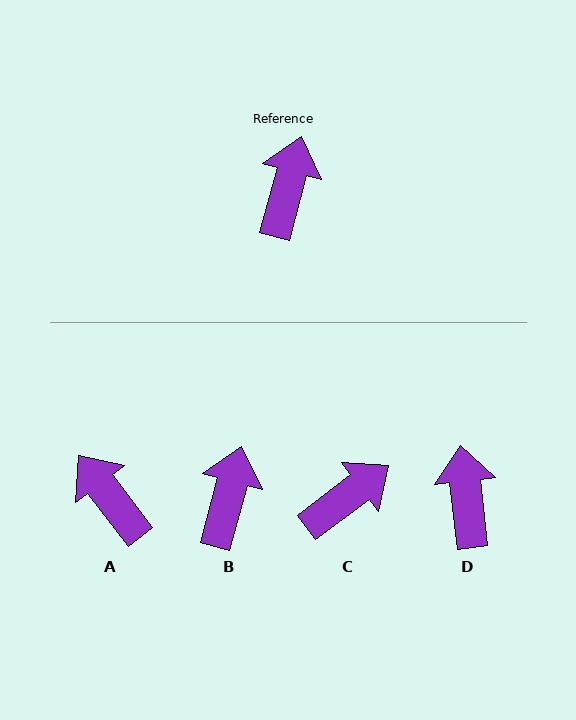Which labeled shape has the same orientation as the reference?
B.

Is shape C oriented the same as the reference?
No, it is off by about 37 degrees.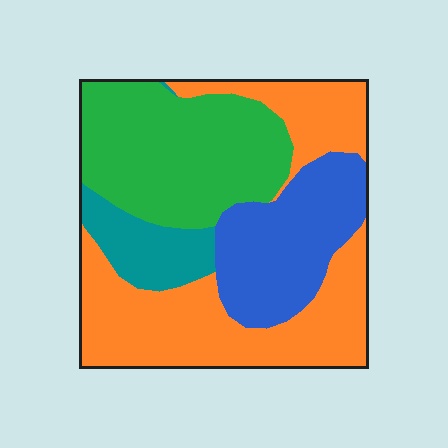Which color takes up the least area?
Teal, at roughly 10%.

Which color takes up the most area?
Orange, at roughly 40%.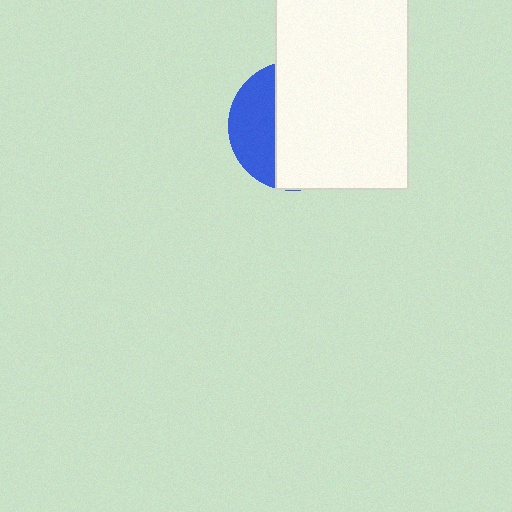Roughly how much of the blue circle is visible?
A small part of it is visible (roughly 33%).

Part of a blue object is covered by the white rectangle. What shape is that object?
It is a circle.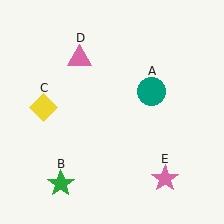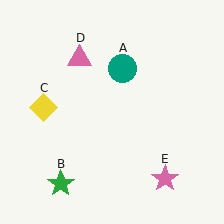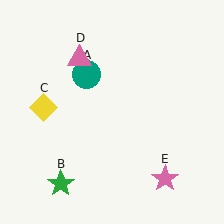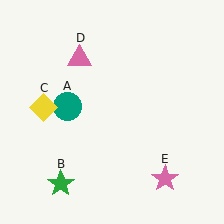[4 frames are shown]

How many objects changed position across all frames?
1 object changed position: teal circle (object A).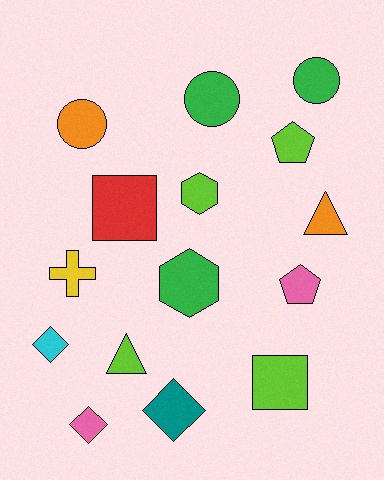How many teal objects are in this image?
There is 1 teal object.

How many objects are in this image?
There are 15 objects.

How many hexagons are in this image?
There are 2 hexagons.